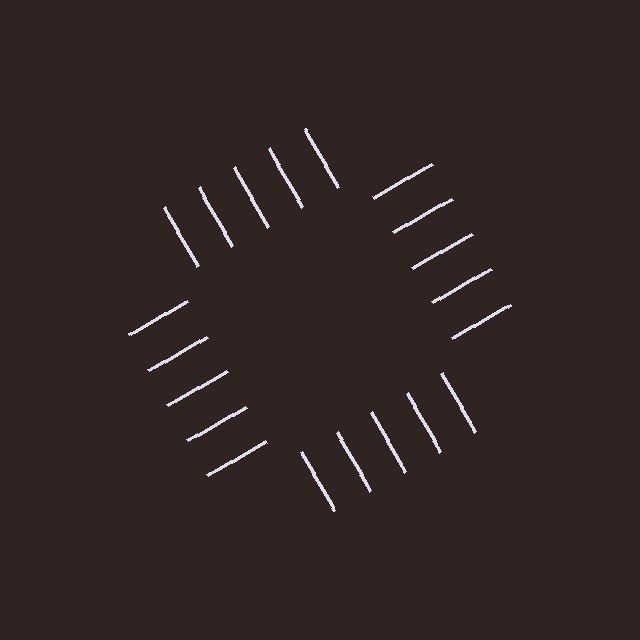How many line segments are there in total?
20 — 5 along each of the 4 edges.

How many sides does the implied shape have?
4 sides — the line-ends trace a square.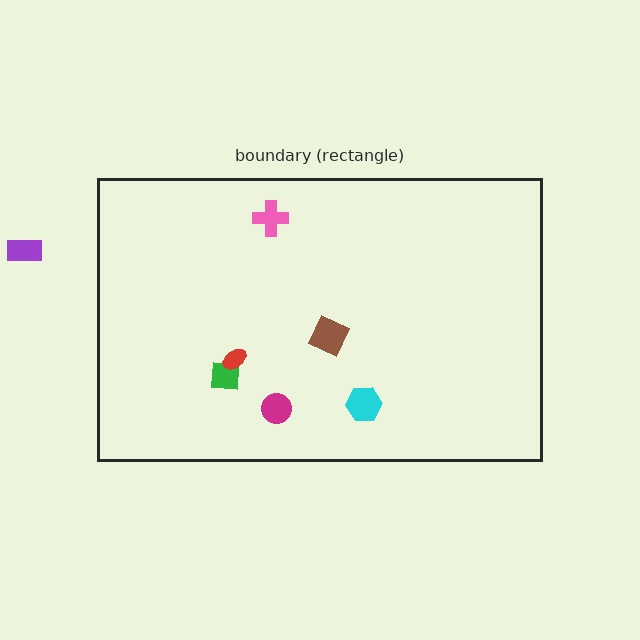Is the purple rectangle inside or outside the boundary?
Outside.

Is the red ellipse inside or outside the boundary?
Inside.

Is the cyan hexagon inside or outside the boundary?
Inside.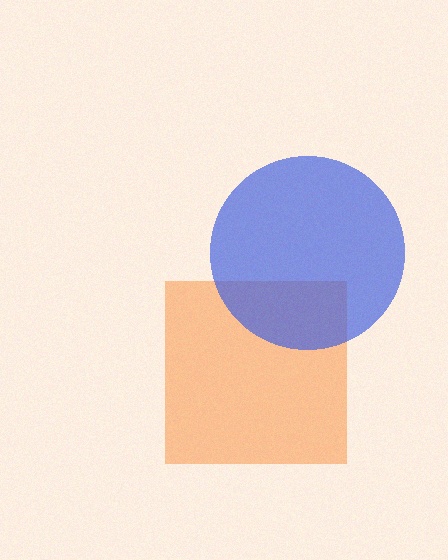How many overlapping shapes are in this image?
There are 2 overlapping shapes in the image.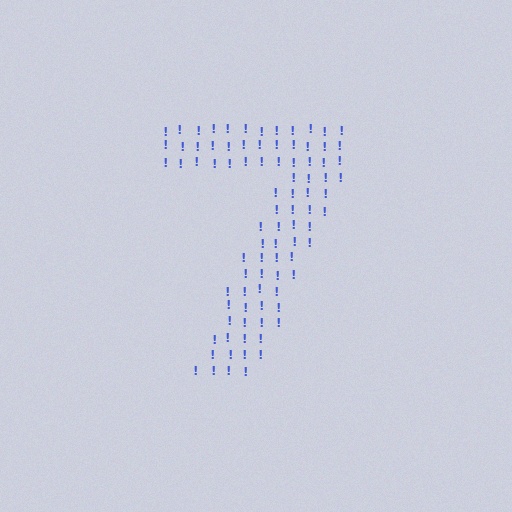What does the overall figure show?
The overall figure shows the digit 7.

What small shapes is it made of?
It is made of small exclamation marks.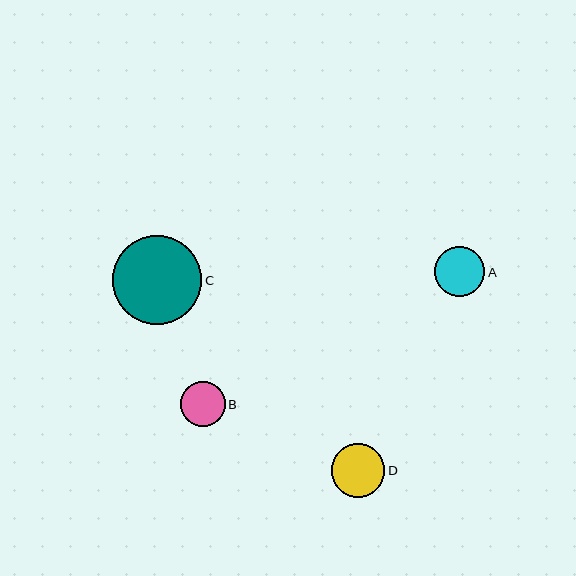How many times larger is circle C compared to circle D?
Circle C is approximately 1.7 times the size of circle D.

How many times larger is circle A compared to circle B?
Circle A is approximately 1.1 times the size of circle B.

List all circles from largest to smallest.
From largest to smallest: C, D, A, B.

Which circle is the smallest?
Circle B is the smallest with a size of approximately 45 pixels.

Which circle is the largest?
Circle C is the largest with a size of approximately 89 pixels.